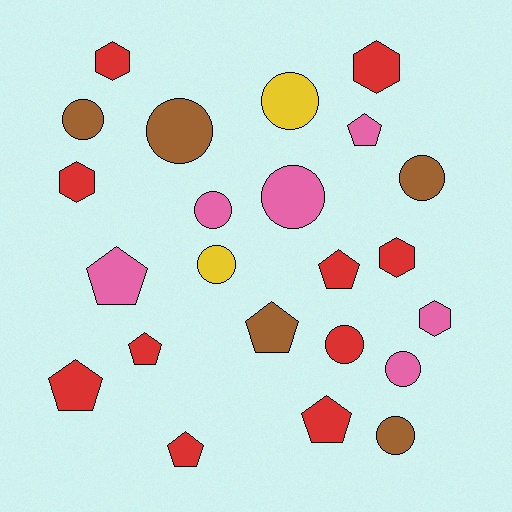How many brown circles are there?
There are 4 brown circles.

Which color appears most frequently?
Red, with 10 objects.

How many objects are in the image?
There are 23 objects.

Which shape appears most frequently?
Circle, with 10 objects.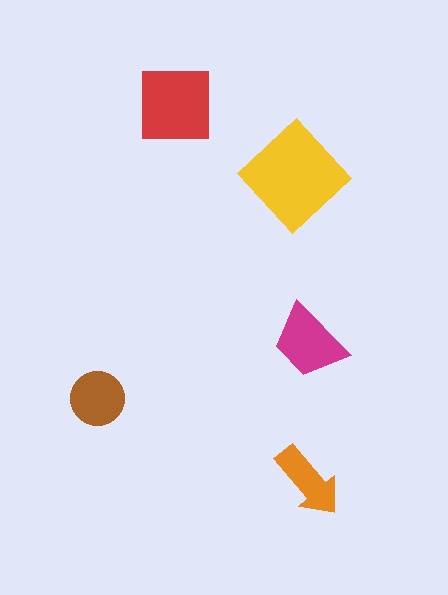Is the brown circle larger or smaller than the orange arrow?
Larger.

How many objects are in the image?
There are 5 objects in the image.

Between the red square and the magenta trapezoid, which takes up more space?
The red square.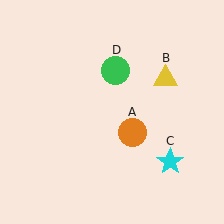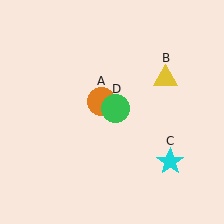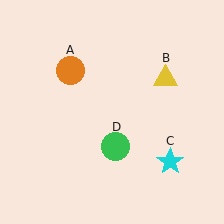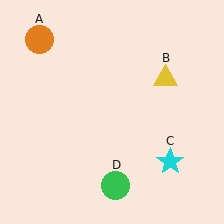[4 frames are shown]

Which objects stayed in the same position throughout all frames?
Yellow triangle (object B) and cyan star (object C) remained stationary.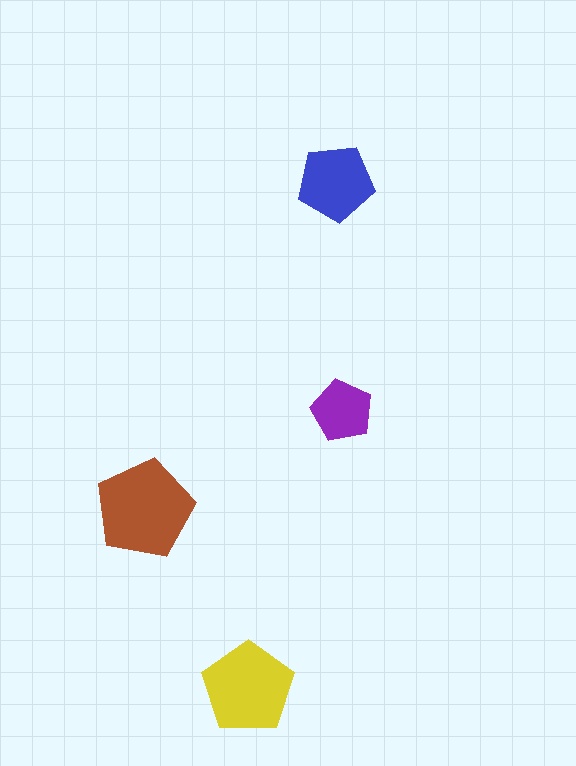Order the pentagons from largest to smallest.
the brown one, the yellow one, the blue one, the purple one.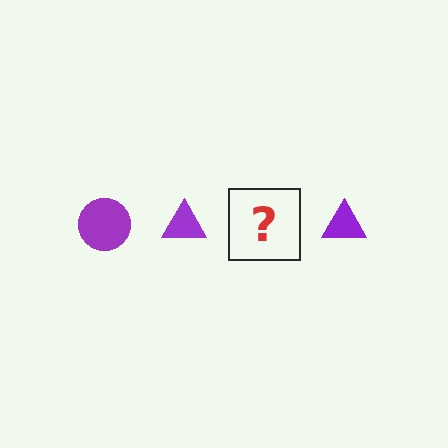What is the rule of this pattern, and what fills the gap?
The rule is that the pattern cycles through circle, triangle shapes in purple. The gap should be filled with a purple circle.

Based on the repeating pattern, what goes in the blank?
The blank should be a purple circle.